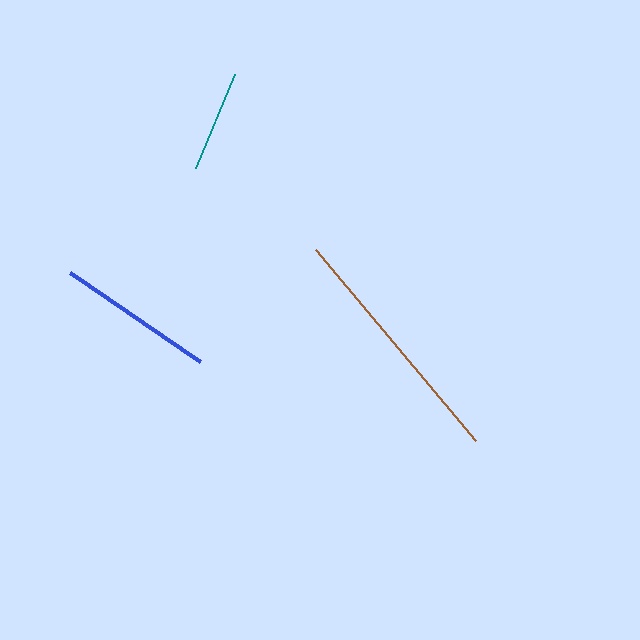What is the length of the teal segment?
The teal segment is approximately 102 pixels long.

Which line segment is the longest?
The brown line is the longest at approximately 249 pixels.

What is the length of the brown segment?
The brown segment is approximately 249 pixels long.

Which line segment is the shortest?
The teal line is the shortest at approximately 102 pixels.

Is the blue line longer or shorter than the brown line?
The brown line is longer than the blue line.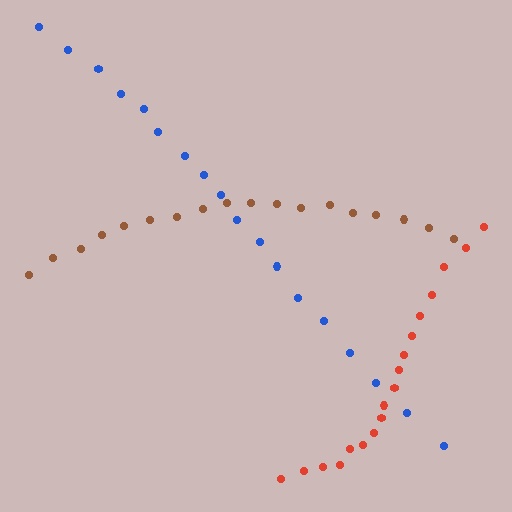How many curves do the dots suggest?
There are 3 distinct paths.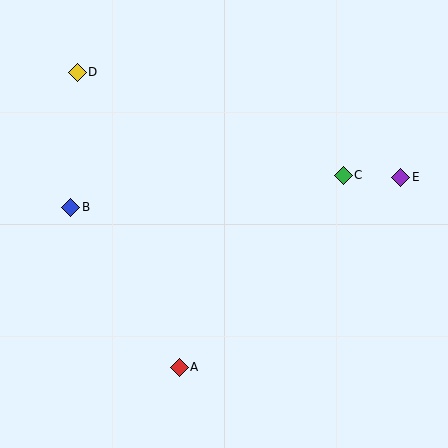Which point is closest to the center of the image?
Point C at (343, 175) is closest to the center.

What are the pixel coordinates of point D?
Point D is at (77, 72).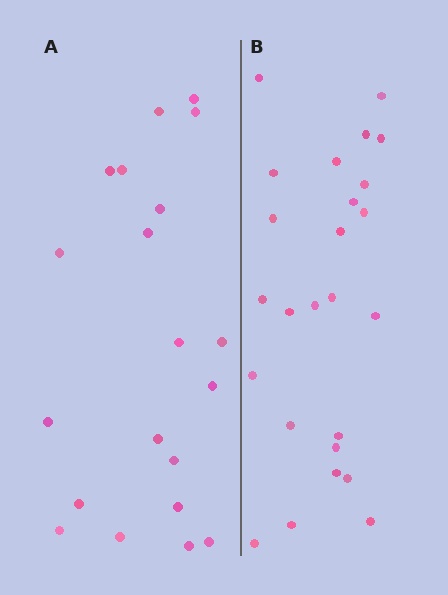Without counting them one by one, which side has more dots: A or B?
Region B (the right region) has more dots.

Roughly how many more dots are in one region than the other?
Region B has about 5 more dots than region A.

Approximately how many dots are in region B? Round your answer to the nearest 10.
About 20 dots. (The exact count is 25, which rounds to 20.)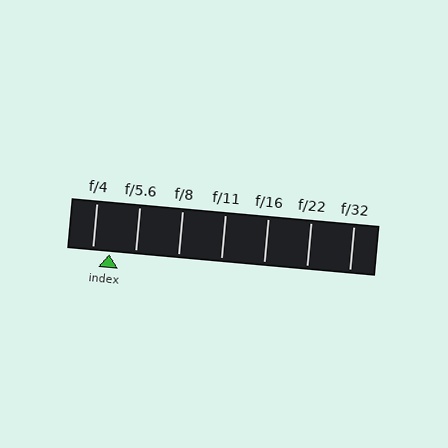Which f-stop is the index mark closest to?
The index mark is closest to f/4.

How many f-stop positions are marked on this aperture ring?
There are 7 f-stop positions marked.